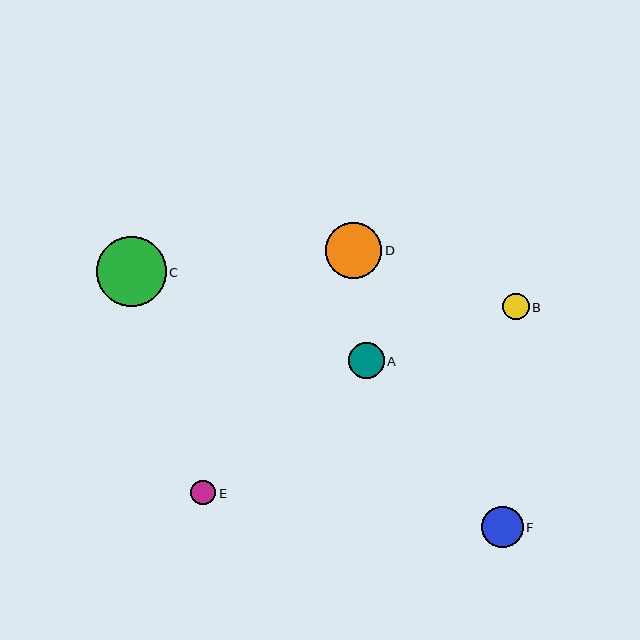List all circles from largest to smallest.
From largest to smallest: C, D, F, A, B, E.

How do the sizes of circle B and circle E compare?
Circle B and circle E are approximately the same size.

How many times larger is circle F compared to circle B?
Circle F is approximately 1.6 times the size of circle B.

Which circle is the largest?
Circle C is the largest with a size of approximately 70 pixels.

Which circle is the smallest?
Circle E is the smallest with a size of approximately 25 pixels.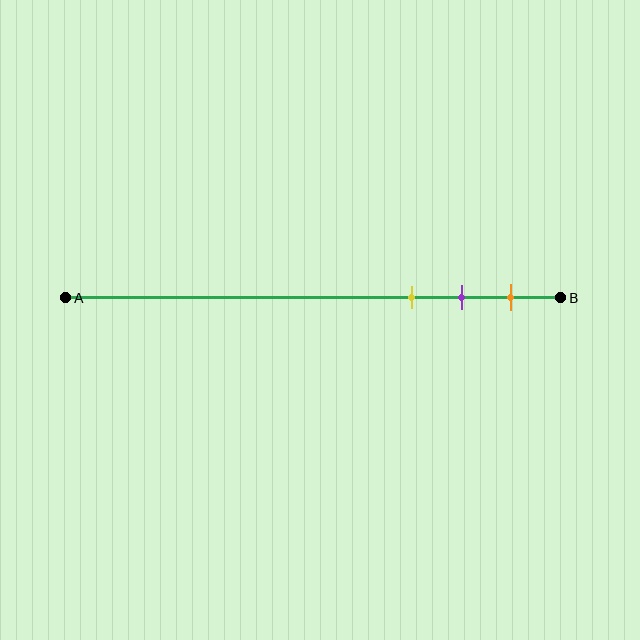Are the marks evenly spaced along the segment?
Yes, the marks are approximately evenly spaced.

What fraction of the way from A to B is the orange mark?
The orange mark is approximately 90% (0.9) of the way from A to B.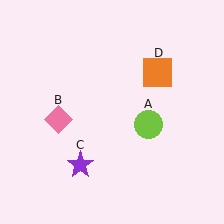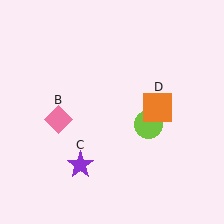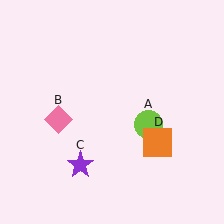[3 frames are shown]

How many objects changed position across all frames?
1 object changed position: orange square (object D).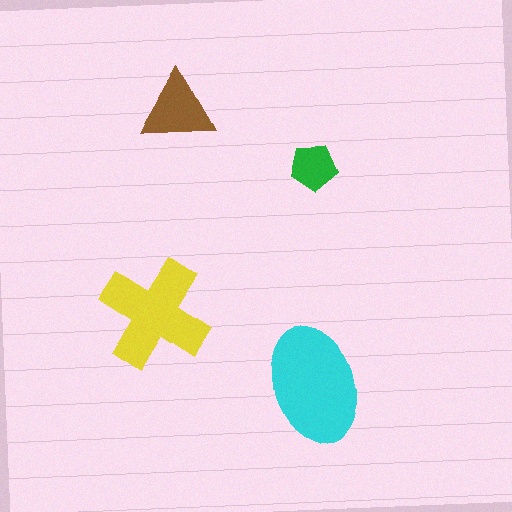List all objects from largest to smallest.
The cyan ellipse, the yellow cross, the brown triangle, the green pentagon.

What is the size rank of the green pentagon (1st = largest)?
4th.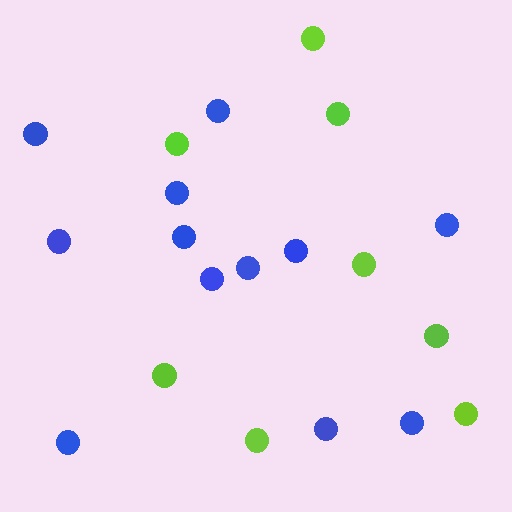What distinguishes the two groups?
There are 2 groups: one group of blue circles (12) and one group of lime circles (8).